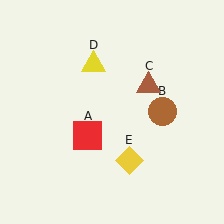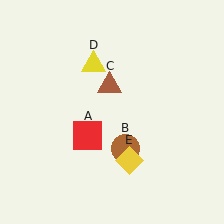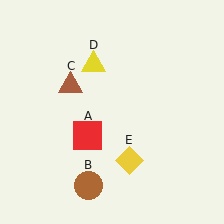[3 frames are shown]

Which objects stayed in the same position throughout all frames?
Red square (object A) and yellow triangle (object D) and yellow diamond (object E) remained stationary.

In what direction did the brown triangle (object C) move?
The brown triangle (object C) moved left.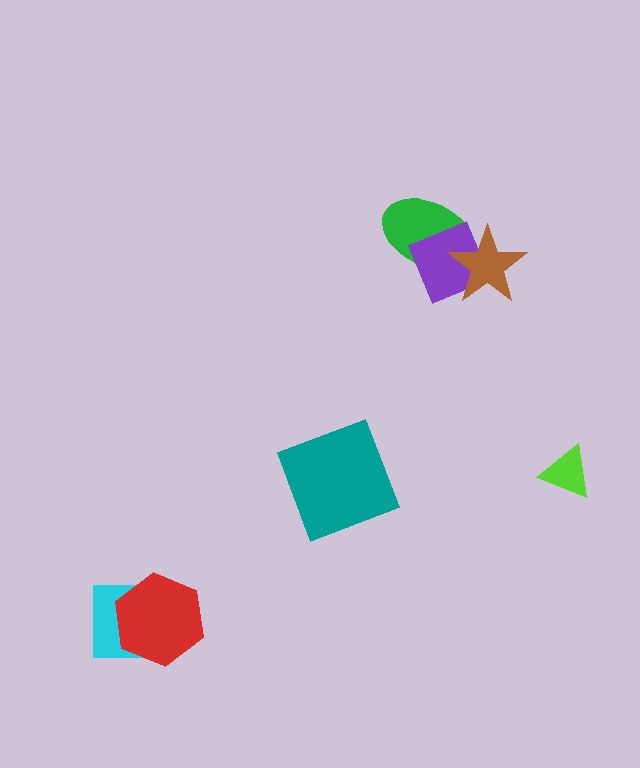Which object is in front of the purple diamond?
The brown star is in front of the purple diamond.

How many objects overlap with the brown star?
2 objects overlap with the brown star.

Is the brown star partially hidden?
No, no other shape covers it.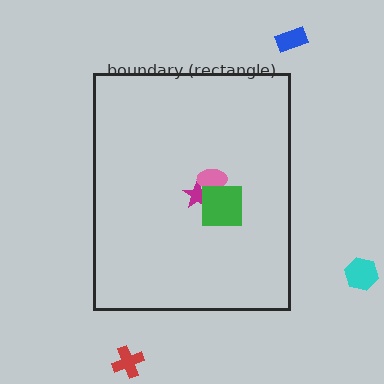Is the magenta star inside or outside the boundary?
Inside.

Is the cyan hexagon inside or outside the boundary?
Outside.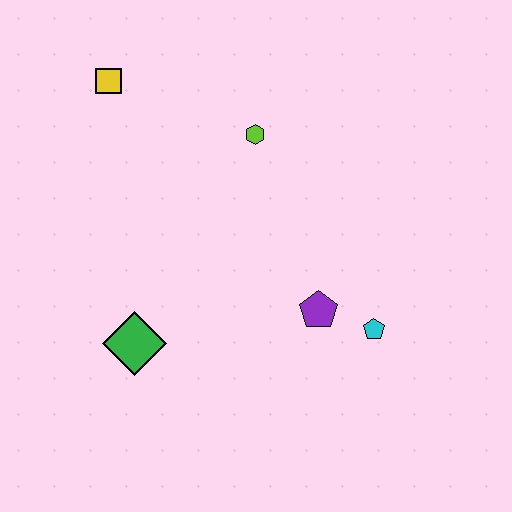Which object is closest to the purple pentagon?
The cyan pentagon is closest to the purple pentagon.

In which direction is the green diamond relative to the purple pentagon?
The green diamond is to the left of the purple pentagon.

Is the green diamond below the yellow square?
Yes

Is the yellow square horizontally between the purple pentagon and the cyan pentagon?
No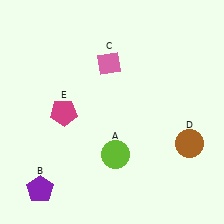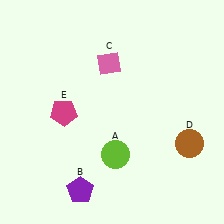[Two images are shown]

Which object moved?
The purple pentagon (B) moved right.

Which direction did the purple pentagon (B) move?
The purple pentagon (B) moved right.